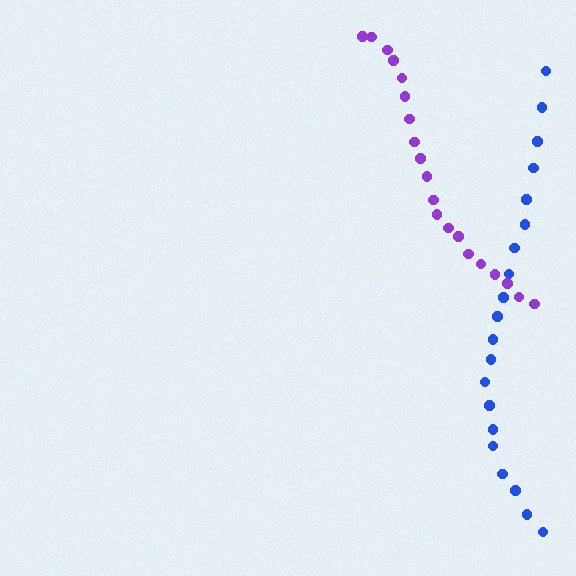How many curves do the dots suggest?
There are 2 distinct paths.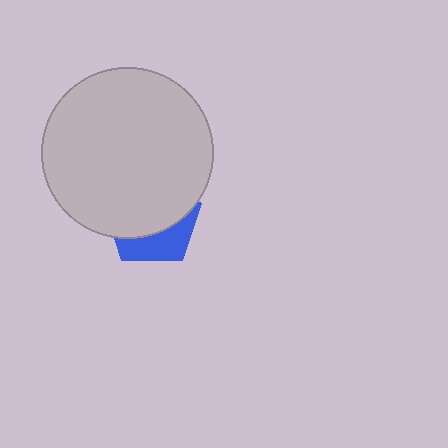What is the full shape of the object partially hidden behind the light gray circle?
The partially hidden object is a blue pentagon.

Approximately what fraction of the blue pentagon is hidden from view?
Roughly 65% of the blue pentagon is hidden behind the light gray circle.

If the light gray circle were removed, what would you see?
You would see the complete blue pentagon.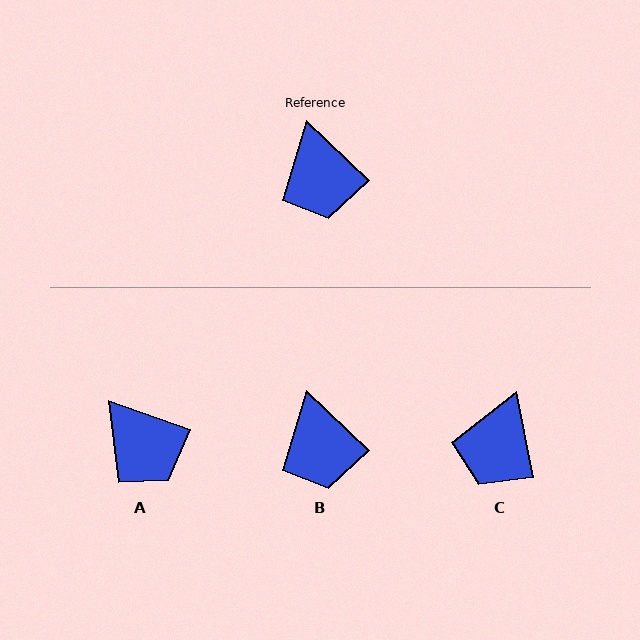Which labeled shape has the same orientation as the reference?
B.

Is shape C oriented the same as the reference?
No, it is off by about 35 degrees.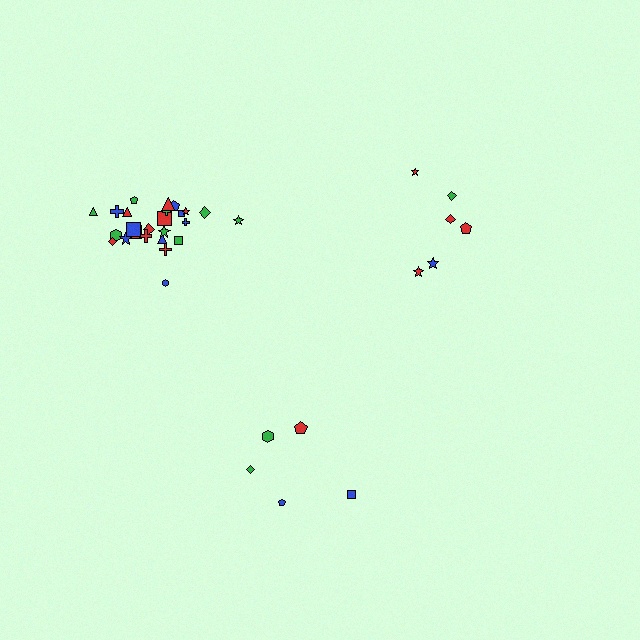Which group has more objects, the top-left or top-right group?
The top-left group.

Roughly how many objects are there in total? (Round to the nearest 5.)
Roughly 35 objects in total.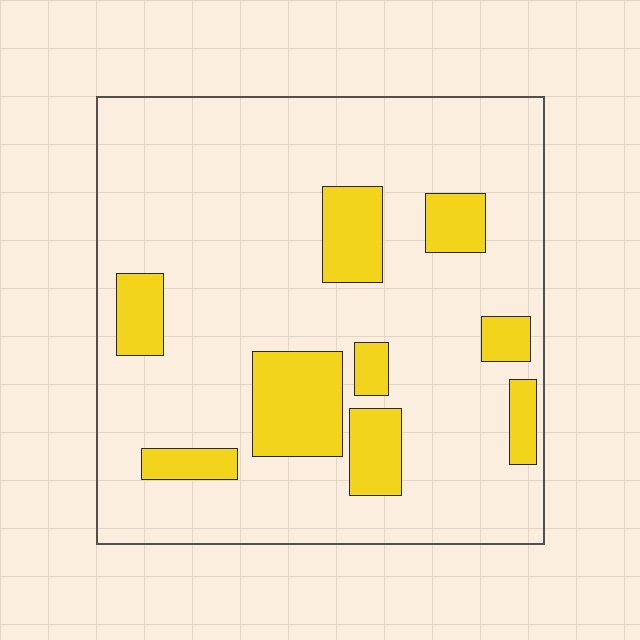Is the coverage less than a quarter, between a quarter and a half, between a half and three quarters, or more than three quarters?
Less than a quarter.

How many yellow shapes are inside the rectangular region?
9.